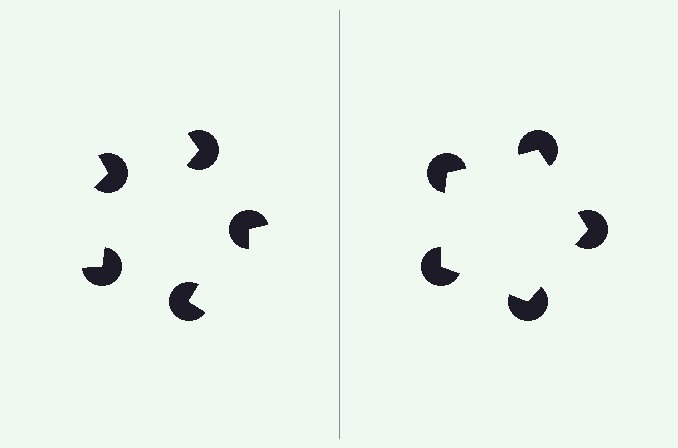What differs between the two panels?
The pac-man discs are positioned identically on both sides; only the wedge orientations differ. On the right they align to a pentagon; on the left they are misaligned.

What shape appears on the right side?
An illusory pentagon.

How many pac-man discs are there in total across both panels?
10 — 5 on each side.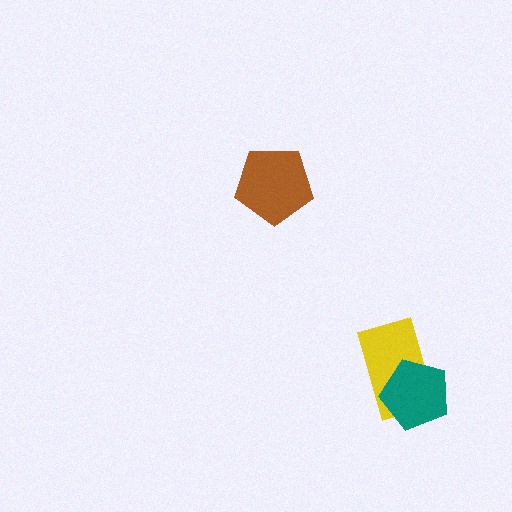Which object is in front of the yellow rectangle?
The teal pentagon is in front of the yellow rectangle.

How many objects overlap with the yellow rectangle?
1 object overlaps with the yellow rectangle.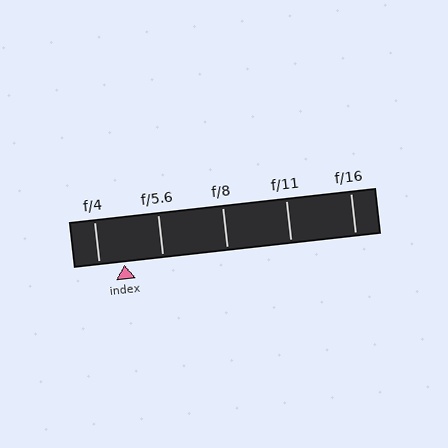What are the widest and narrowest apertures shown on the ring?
The widest aperture shown is f/4 and the narrowest is f/16.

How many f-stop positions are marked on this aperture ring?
There are 5 f-stop positions marked.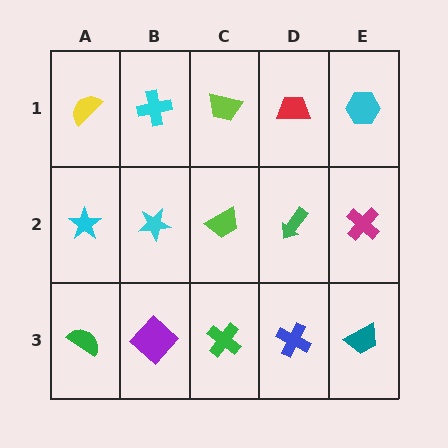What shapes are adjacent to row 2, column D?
A red trapezoid (row 1, column D), a blue cross (row 3, column D), a lime trapezoid (row 2, column C), a magenta cross (row 2, column E).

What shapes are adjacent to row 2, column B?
A cyan cross (row 1, column B), a purple diamond (row 3, column B), a cyan star (row 2, column A), a lime trapezoid (row 2, column C).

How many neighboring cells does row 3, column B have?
3.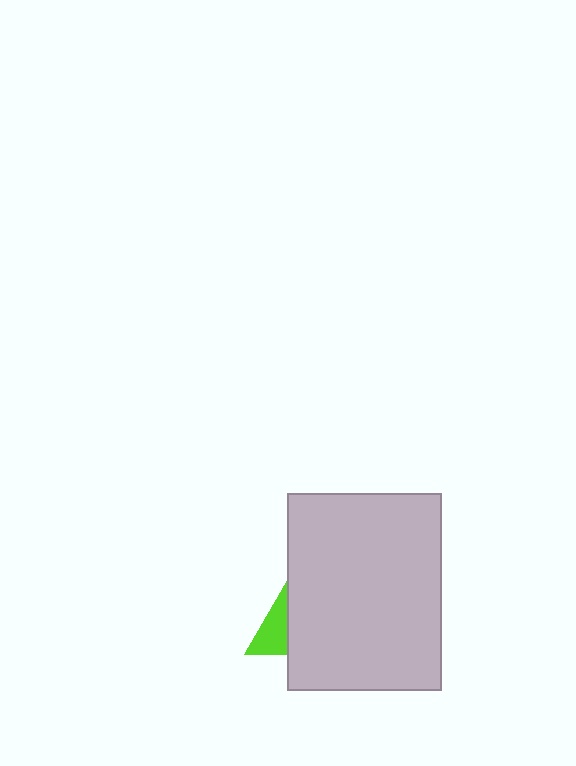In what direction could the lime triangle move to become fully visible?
The lime triangle could move left. That would shift it out from behind the light gray rectangle entirely.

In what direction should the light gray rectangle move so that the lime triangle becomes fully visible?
The light gray rectangle should move right. That is the shortest direction to clear the overlap and leave the lime triangle fully visible.